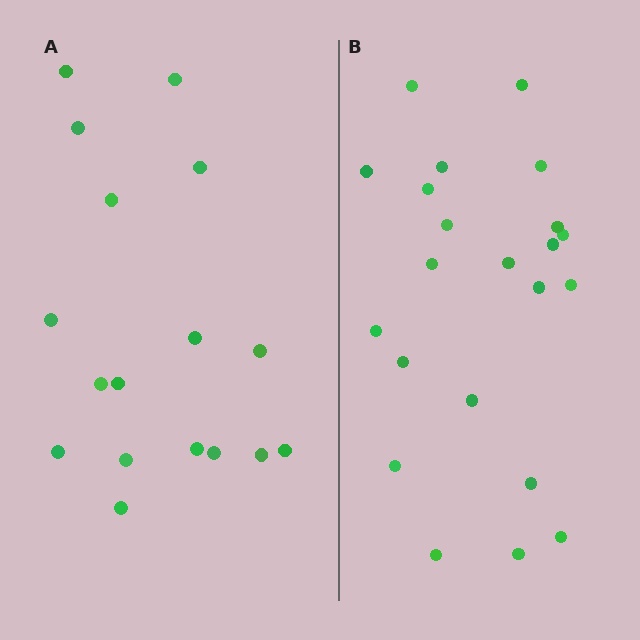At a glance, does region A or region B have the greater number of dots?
Region B (the right region) has more dots.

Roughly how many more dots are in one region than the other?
Region B has about 5 more dots than region A.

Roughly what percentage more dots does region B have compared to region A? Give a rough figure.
About 30% more.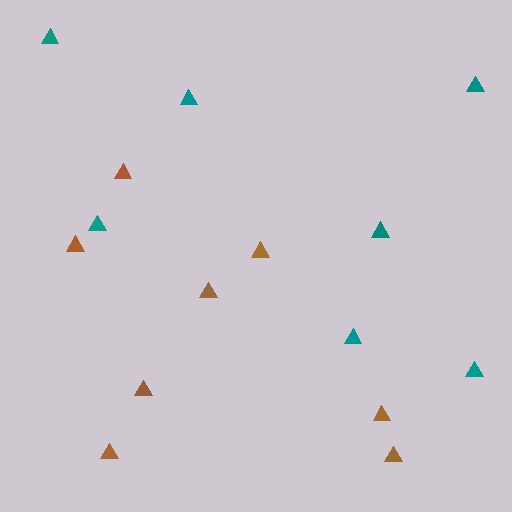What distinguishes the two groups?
There are 2 groups: one group of teal triangles (7) and one group of brown triangles (8).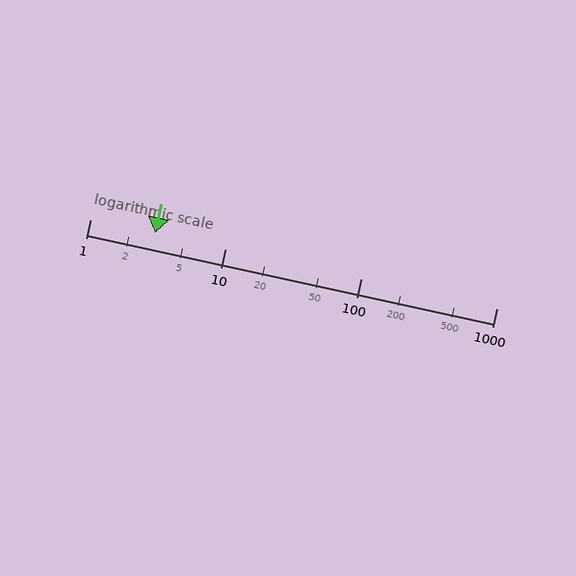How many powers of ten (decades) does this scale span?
The scale spans 3 decades, from 1 to 1000.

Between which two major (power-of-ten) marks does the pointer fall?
The pointer is between 1 and 10.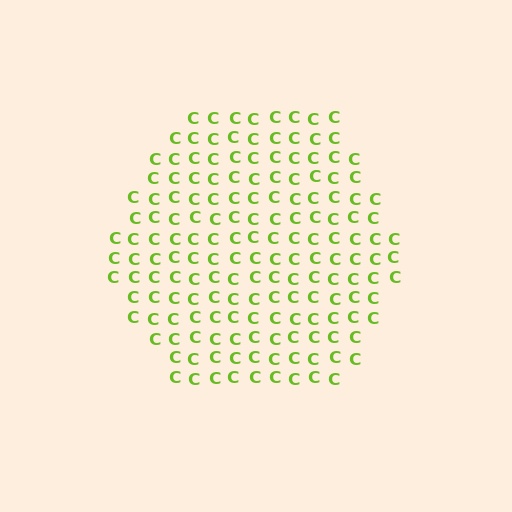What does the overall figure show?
The overall figure shows a hexagon.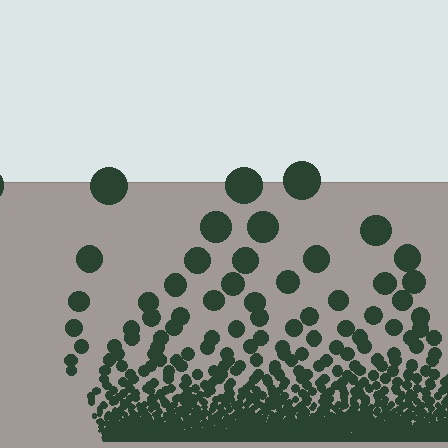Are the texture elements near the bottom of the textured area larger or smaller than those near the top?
Smaller. The gradient is inverted — elements near the bottom are smaller and denser.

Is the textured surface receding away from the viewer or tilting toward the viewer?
The surface appears to tilt toward the viewer. Texture elements get larger and sparser toward the top.